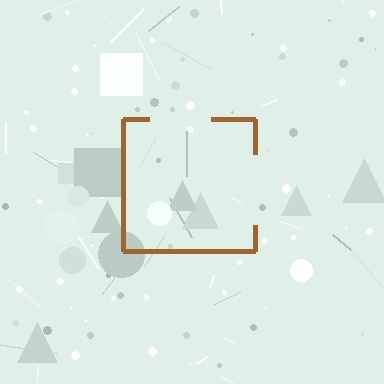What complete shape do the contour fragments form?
The contour fragments form a square.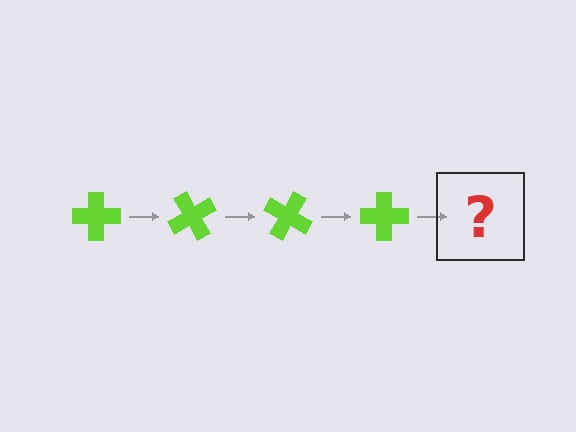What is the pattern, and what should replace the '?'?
The pattern is that the cross rotates 60 degrees each step. The '?' should be a lime cross rotated 240 degrees.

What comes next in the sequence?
The next element should be a lime cross rotated 240 degrees.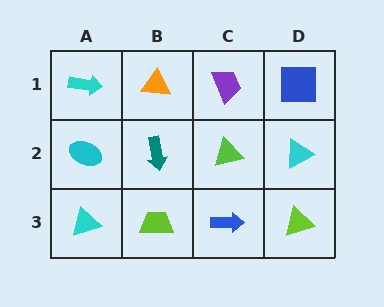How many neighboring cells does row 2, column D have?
3.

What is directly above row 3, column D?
A cyan triangle.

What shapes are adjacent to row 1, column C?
A lime triangle (row 2, column C), an orange triangle (row 1, column B), a blue square (row 1, column D).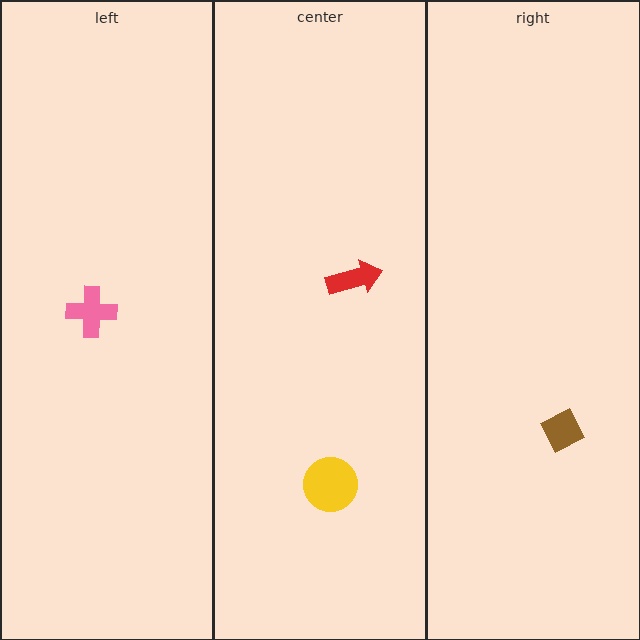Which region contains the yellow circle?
The center region.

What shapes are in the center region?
The yellow circle, the red arrow.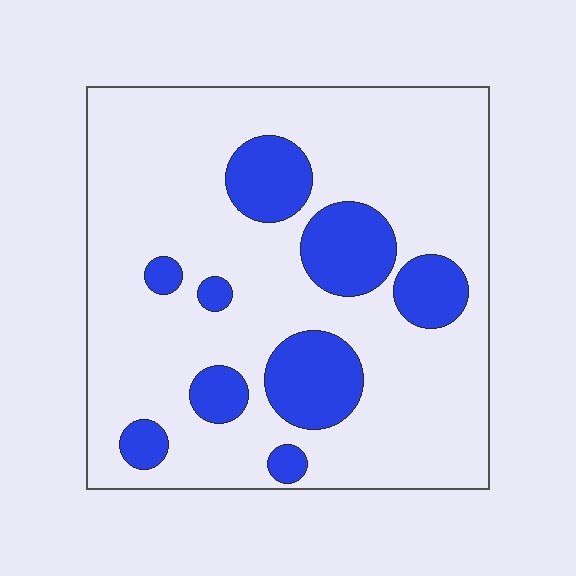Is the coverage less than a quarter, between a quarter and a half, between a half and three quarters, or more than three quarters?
Less than a quarter.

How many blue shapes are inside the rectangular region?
9.